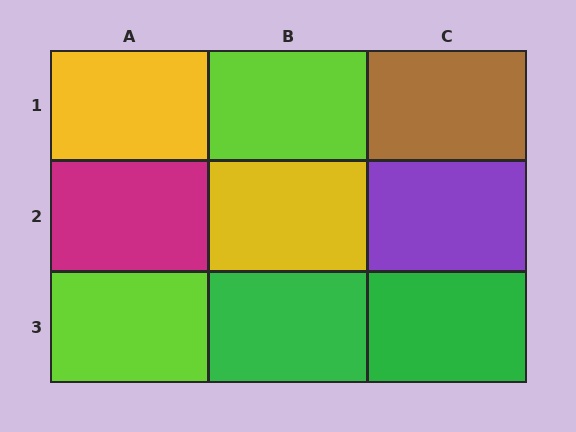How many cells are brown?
1 cell is brown.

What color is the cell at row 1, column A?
Yellow.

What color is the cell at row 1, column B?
Lime.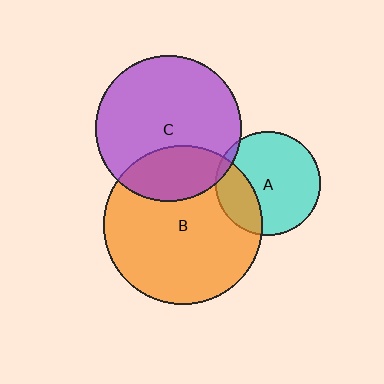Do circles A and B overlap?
Yes.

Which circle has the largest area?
Circle B (orange).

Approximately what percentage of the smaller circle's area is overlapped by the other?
Approximately 25%.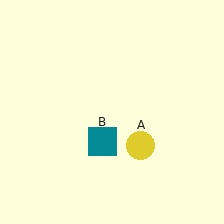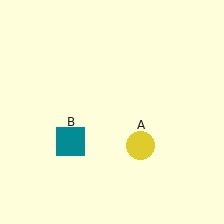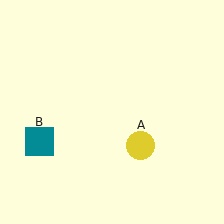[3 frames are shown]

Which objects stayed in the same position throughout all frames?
Yellow circle (object A) remained stationary.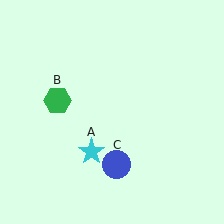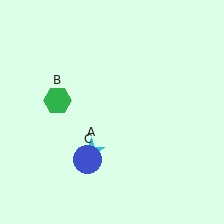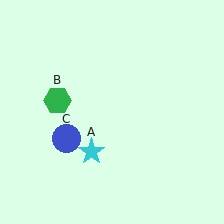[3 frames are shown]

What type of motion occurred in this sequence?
The blue circle (object C) rotated clockwise around the center of the scene.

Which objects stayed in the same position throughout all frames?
Cyan star (object A) and green hexagon (object B) remained stationary.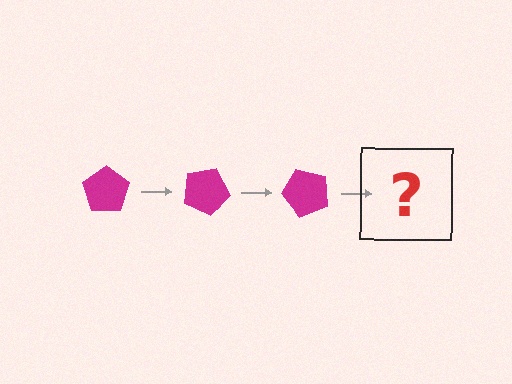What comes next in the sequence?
The next element should be a magenta pentagon rotated 75 degrees.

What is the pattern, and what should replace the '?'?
The pattern is that the pentagon rotates 25 degrees each step. The '?' should be a magenta pentagon rotated 75 degrees.